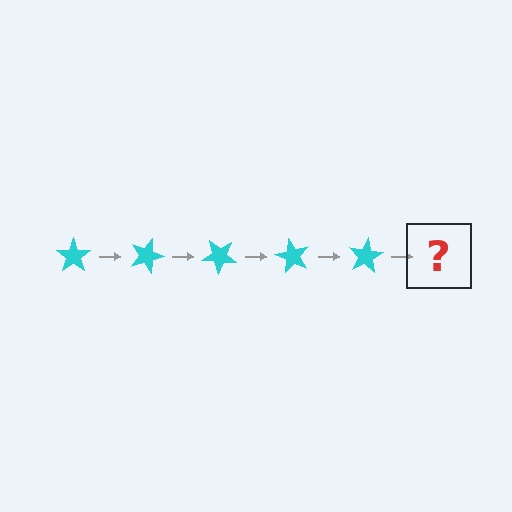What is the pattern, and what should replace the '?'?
The pattern is that the star rotates 20 degrees each step. The '?' should be a cyan star rotated 100 degrees.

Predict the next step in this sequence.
The next step is a cyan star rotated 100 degrees.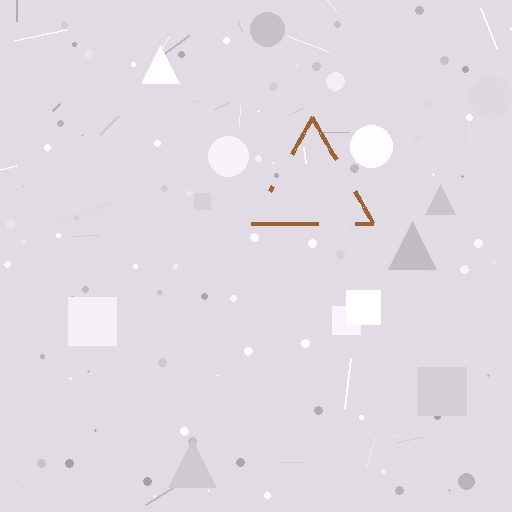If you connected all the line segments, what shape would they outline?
They would outline a triangle.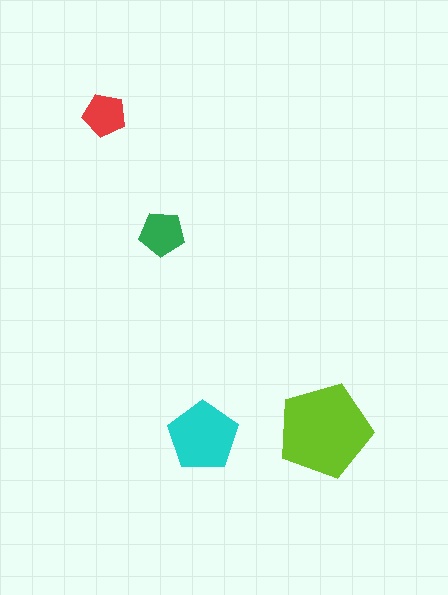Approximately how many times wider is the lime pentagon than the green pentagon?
About 2 times wider.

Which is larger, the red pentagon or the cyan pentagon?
The cyan one.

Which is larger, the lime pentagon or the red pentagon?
The lime one.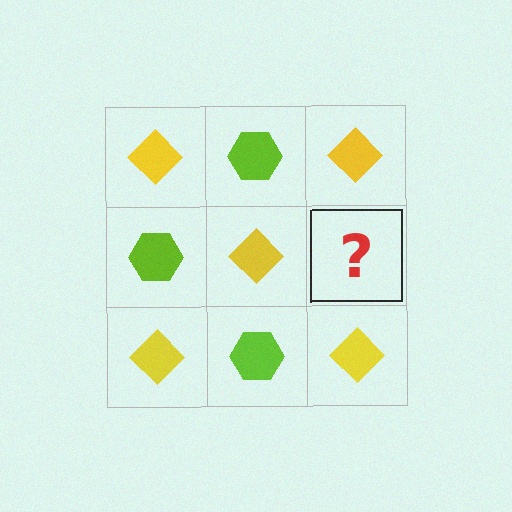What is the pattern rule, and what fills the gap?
The rule is that it alternates yellow diamond and lime hexagon in a checkerboard pattern. The gap should be filled with a lime hexagon.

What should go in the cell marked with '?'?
The missing cell should contain a lime hexagon.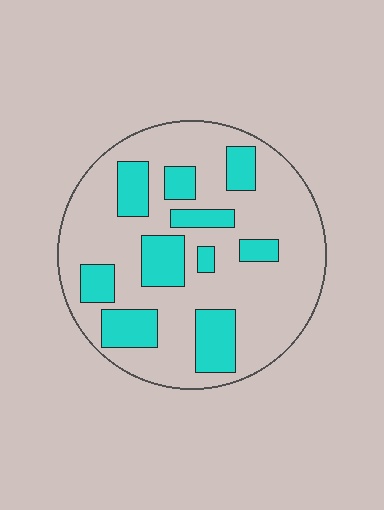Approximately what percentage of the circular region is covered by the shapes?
Approximately 25%.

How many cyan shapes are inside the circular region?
10.